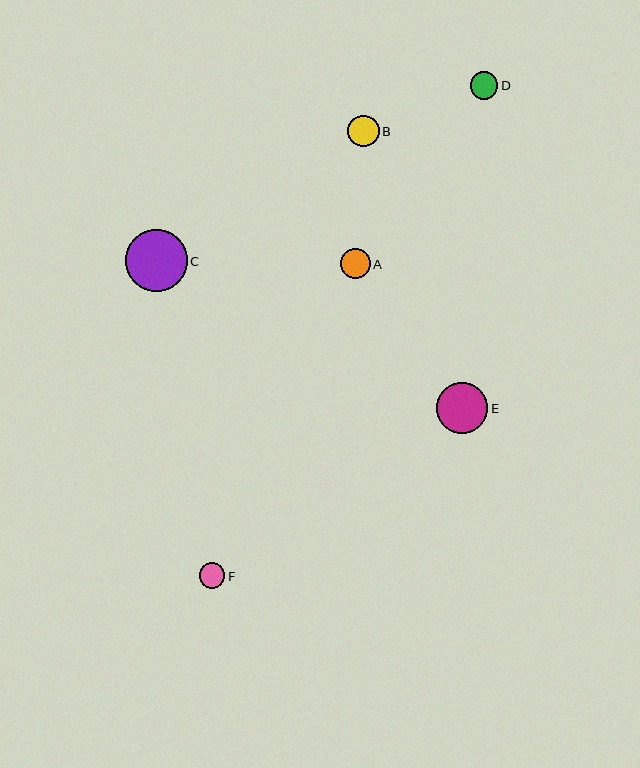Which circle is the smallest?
Circle F is the smallest with a size of approximately 26 pixels.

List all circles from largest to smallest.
From largest to smallest: C, E, B, A, D, F.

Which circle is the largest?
Circle C is the largest with a size of approximately 62 pixels.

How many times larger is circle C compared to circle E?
Circle C is approximately 1.2 times the size of circle E.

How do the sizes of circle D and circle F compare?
Circle D and circle F are approximately the same size.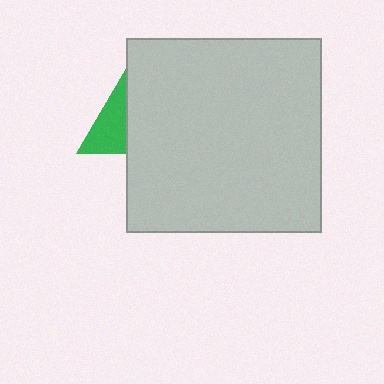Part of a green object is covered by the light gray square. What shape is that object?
It is a triangle.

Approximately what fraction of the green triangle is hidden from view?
Roughly 58% of the green triangle is hidden behind the light gray square.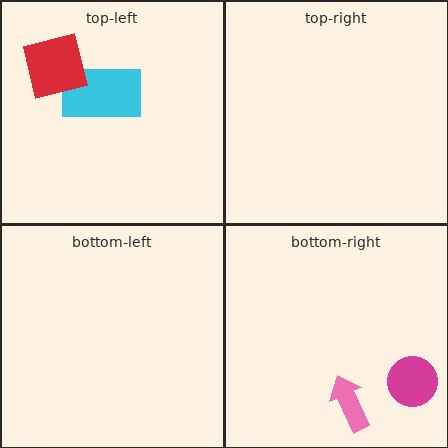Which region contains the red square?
The top-left region.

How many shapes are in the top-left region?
2.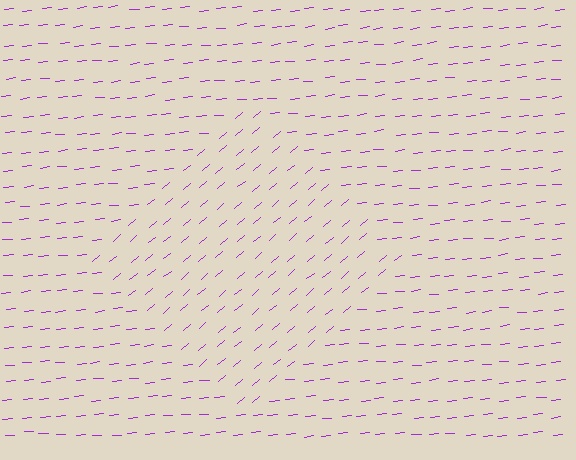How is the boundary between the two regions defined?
The boundary is defined purely by a change in line orientation (approximately 34 degrees difference). All lines are the same color and thickness.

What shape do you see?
I see a diamond.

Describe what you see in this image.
The image is filled with small purple line segments. A diamond region in the image has lines oriented differently from the surrounding lines, creating a visible texture boundary.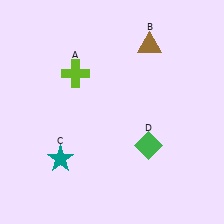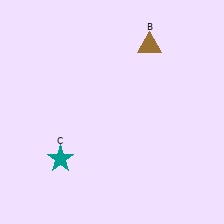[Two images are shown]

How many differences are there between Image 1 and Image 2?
There are 2 differences between the two images.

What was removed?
The green diamond (D), the lime cross (A) were removed in Image 2.